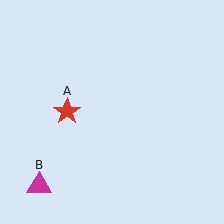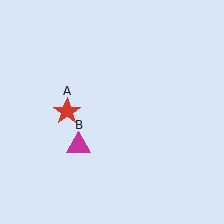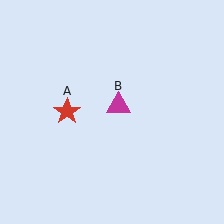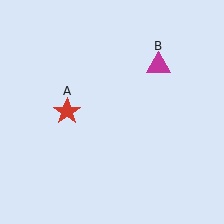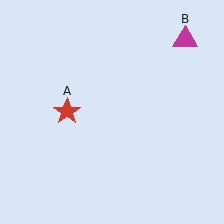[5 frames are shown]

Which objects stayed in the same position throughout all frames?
Red star (object A) remained stationary.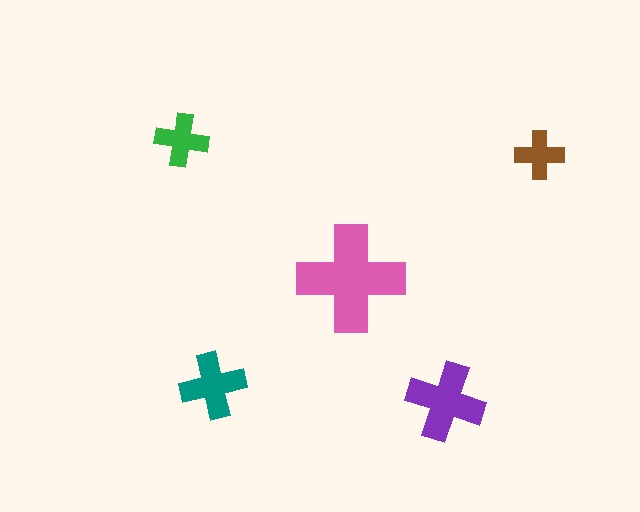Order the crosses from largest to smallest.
the pink one, the purple one, the teal one, the green one, the brown one.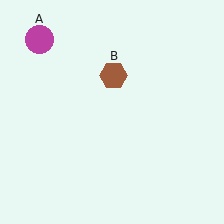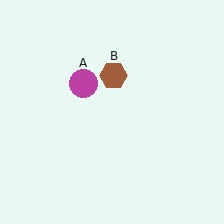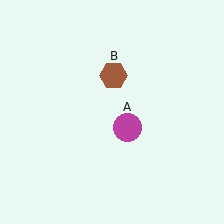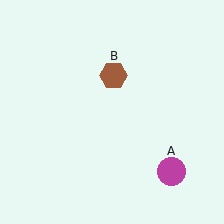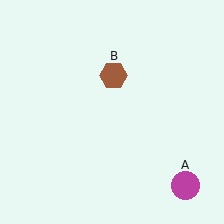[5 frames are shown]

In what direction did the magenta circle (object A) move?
The magenta circle (object A) moved down and to the right.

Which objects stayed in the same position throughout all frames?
Brown hexagon (object B) remained stationary.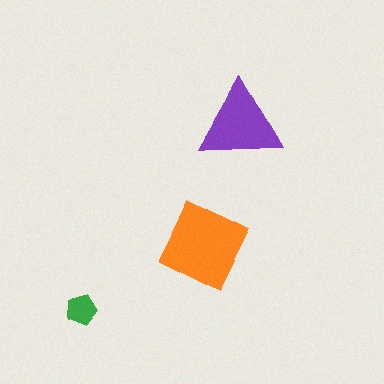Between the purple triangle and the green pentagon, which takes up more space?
The purple triangle.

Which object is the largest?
The orange diamond.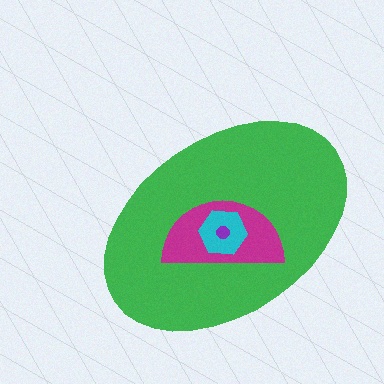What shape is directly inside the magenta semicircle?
The cyan hexagon.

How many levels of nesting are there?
4.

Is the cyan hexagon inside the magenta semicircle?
Yes.